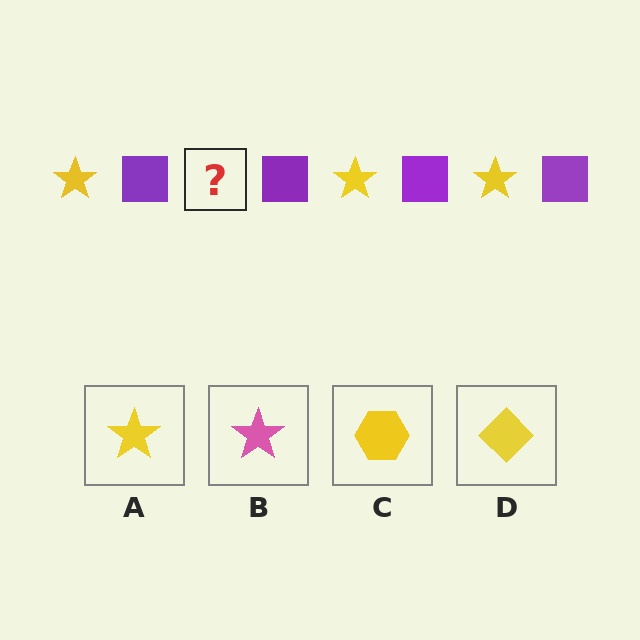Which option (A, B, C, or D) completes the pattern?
A.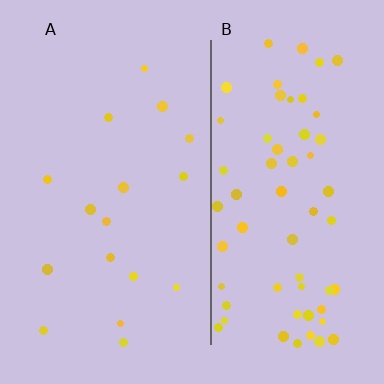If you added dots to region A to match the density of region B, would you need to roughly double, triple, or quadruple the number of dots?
Approximately quadruple.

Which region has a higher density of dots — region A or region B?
B (the right).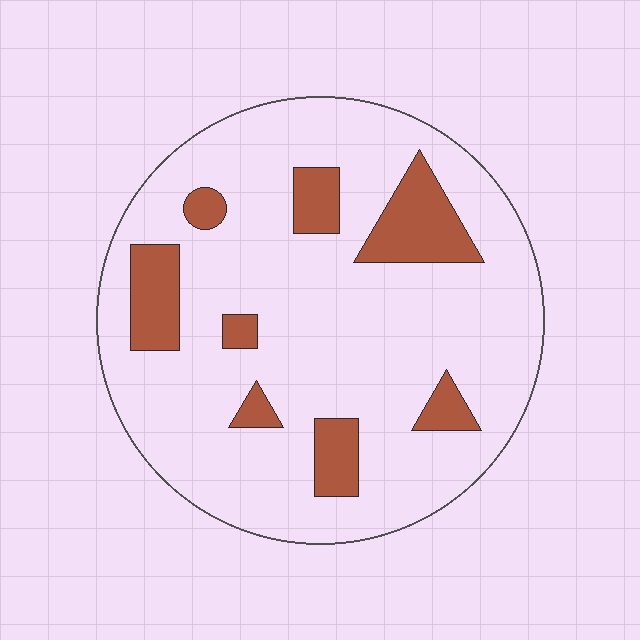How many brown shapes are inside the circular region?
8.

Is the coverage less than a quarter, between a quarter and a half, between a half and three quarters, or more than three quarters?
Less than a quarter.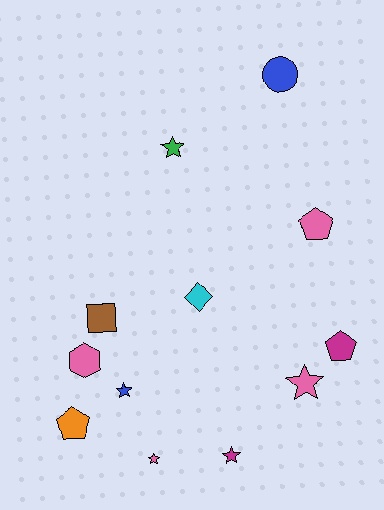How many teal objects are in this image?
There are no teal objects.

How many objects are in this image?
There are 12 objects.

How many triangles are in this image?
There are no triangles.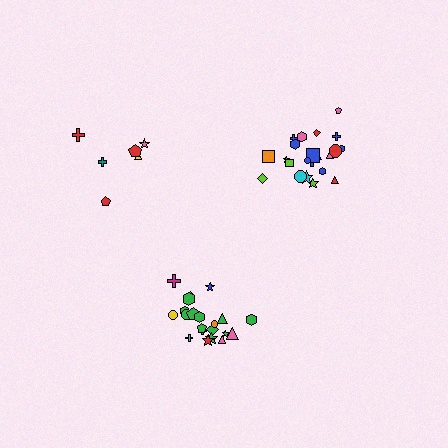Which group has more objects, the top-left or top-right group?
The top-right group.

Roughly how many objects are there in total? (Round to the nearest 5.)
Roughly 50 objects in total.